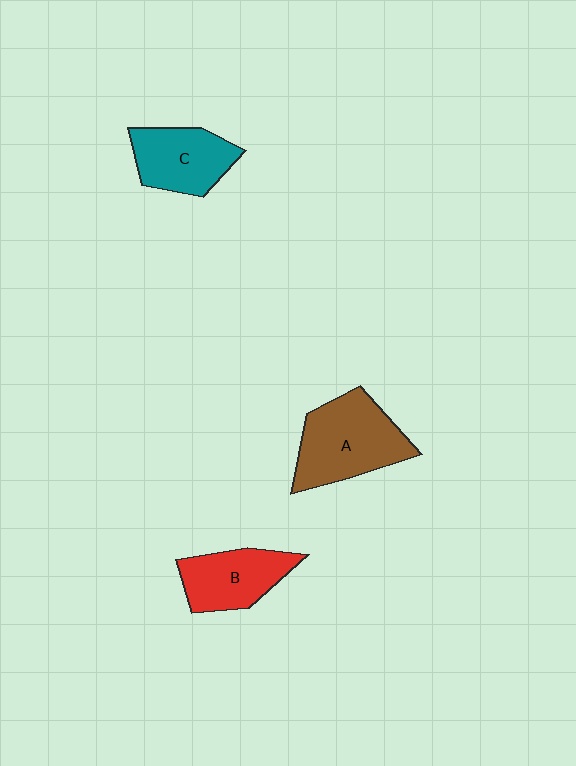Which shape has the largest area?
Shape A (brown).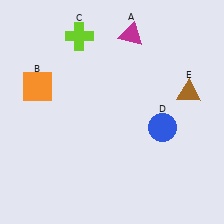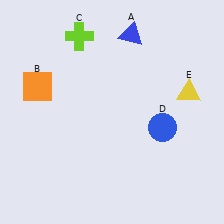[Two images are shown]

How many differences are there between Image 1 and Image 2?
There are 2 differences between the two images.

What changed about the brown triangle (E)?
In Image 1, E is brown. In Image 2, it changed to yellow.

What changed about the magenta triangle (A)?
In Image 1, A is magenta. In Image 2, it changed to blue.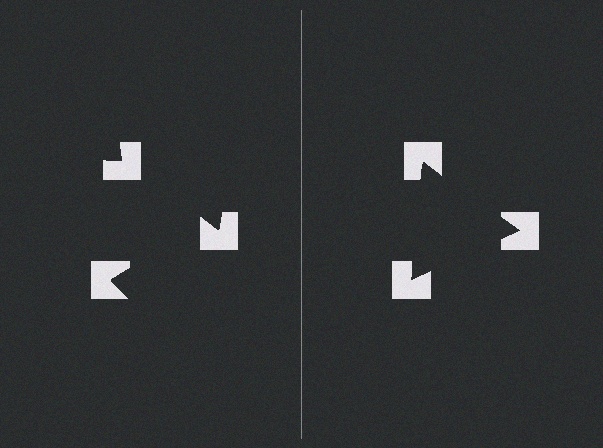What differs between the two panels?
The notched squares are positioned identically on both sides; only the wedge orientations differ. On the right they align to a triangle; on the left they are misaligned.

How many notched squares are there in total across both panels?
6 — 3 on each side.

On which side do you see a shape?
An illusory triangle appears on the right side. On the left side the wedge cuts are rotated, so no coherent shape forms.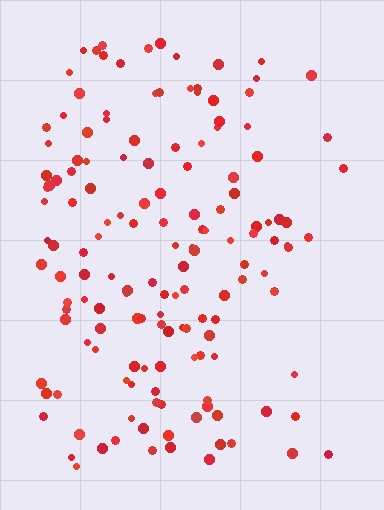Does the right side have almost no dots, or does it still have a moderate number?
Still a moderate number, just noticeably fewer than the left.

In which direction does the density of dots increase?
From right to left, with the left side densest.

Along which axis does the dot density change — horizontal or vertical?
Horizontal.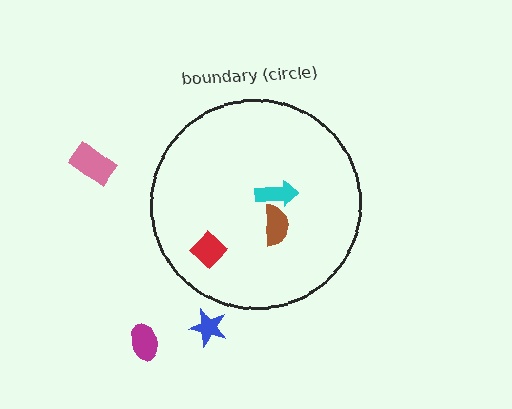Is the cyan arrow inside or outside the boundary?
Inside.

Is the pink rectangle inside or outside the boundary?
Outside.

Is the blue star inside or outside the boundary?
Outside.